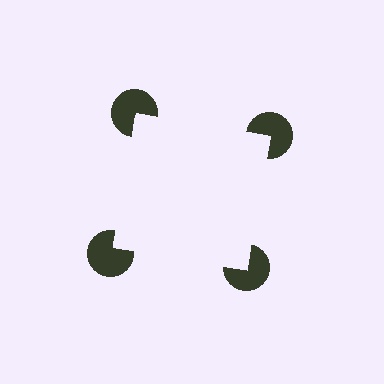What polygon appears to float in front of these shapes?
An illusory square — its edges are inferred from the aligned wedge cuts in the pac-man discs, not physically drawn.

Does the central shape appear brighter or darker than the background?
It typically appears slightly brighter than the background, even though no actual brightness change is drawn.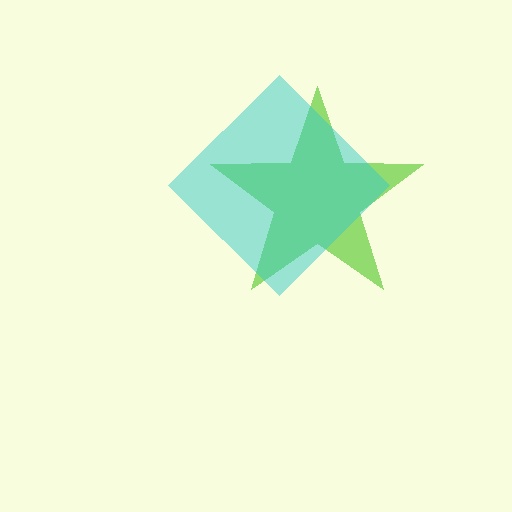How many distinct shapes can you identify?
There are 2 distinct shapes: a lime star, a cyan diamond.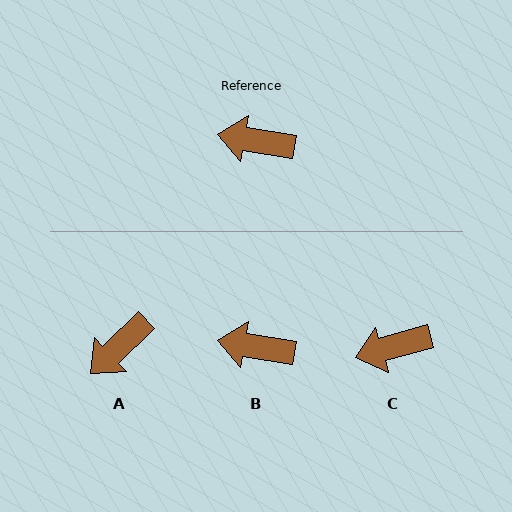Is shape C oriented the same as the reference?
No, it is off by about 24 degrees.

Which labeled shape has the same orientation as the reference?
B.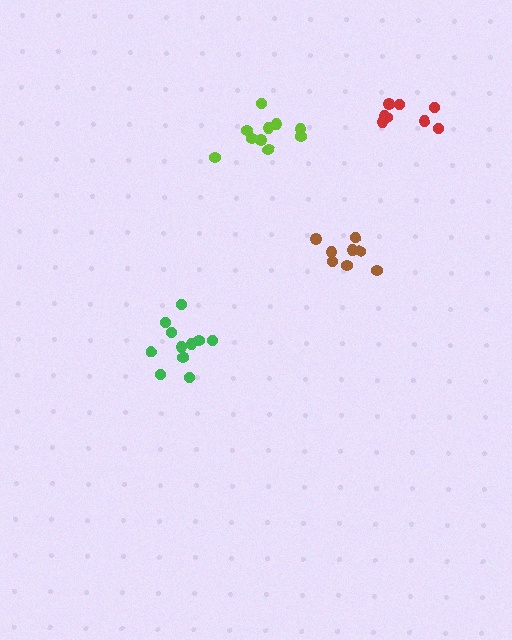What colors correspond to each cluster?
The clusters are colored: red, lime, green, brown.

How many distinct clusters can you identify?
There are 4 distinct clusters.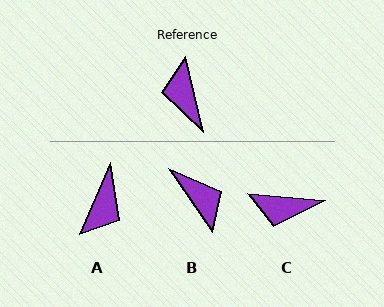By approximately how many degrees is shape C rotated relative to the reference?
Approximately 71 degrees counter-clockwise.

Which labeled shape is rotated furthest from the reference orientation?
B, about 159 degrees away.